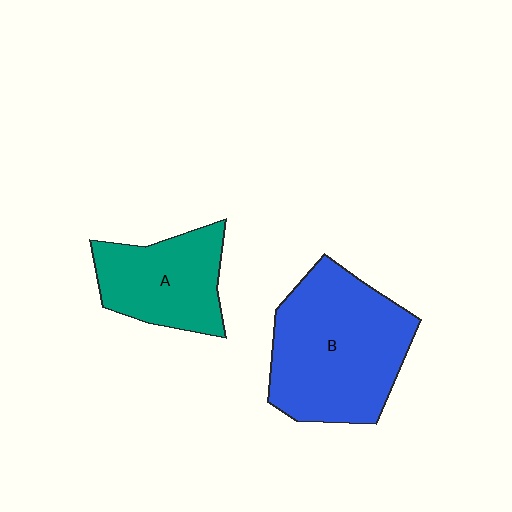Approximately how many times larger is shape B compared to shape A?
Approximately 1.6 times.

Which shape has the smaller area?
Shape A (teal).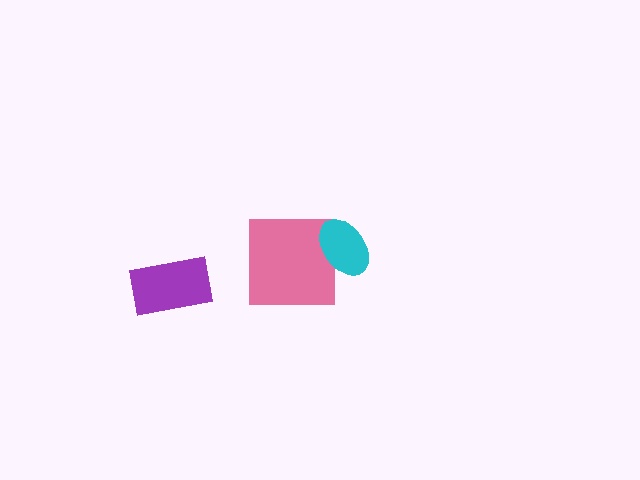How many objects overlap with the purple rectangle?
0 objects overlap with the purple rectangle.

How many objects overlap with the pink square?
1 object overlaps with the pink square.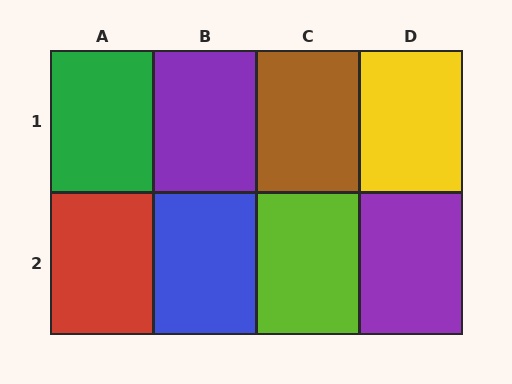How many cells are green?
1 cell is green.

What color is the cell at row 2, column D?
Purple.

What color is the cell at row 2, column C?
Lime.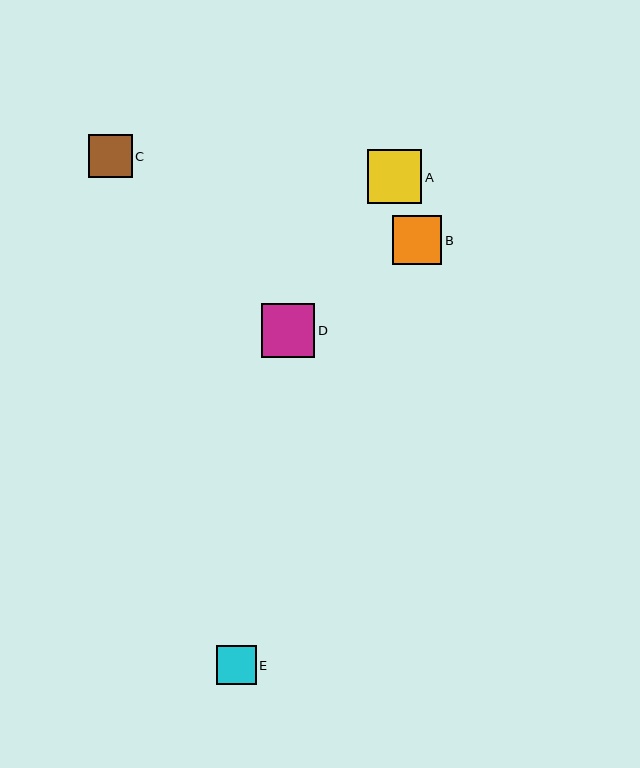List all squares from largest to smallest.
From largest to smallest: A, D, B, C, E.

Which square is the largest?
Square A is the largest with a size of approximately 54 pixels.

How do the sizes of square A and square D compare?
Square A and square D are approximately the same size.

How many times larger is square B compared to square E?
Square B is approximately 1.2 times the size of square E.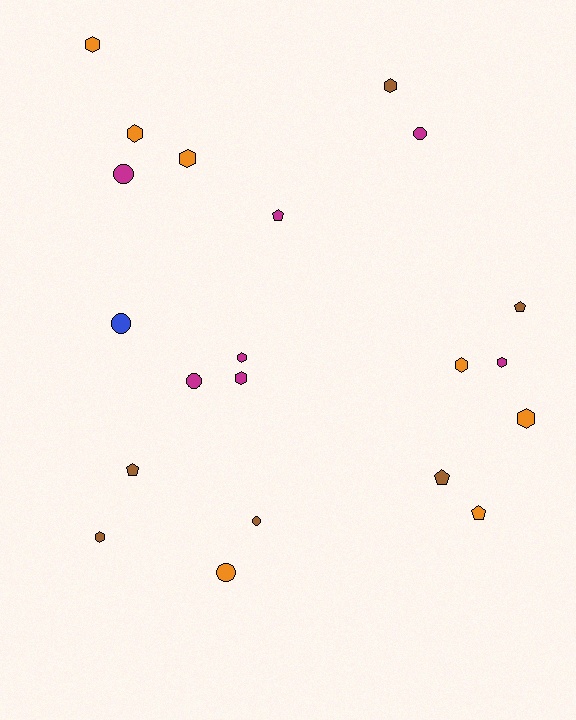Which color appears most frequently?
Magenta, with 7 objects.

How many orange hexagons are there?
There are 5 orange hexagons.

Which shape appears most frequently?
Hexagon, with 10 objects.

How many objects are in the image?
There are 21 objects.